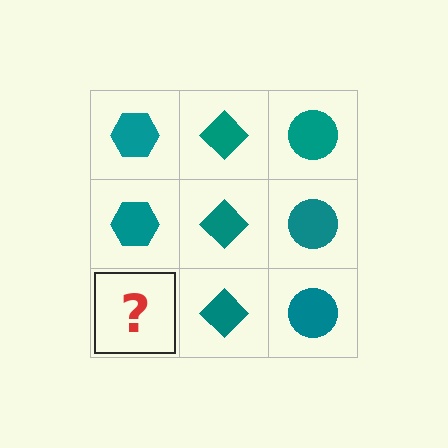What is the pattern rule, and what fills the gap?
The rule is that each column has a consistent shape. The gap should be filled with a teal hexagon.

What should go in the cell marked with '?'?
The missing cell should contain a teal hexagon.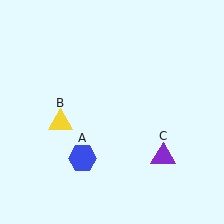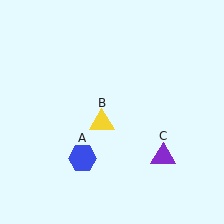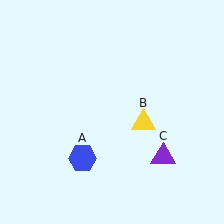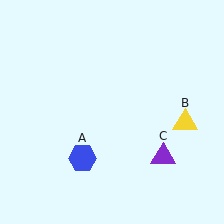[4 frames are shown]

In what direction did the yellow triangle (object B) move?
The yellow triangle (object B) moved right.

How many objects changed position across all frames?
1 object changed position: yellow triangle (object B).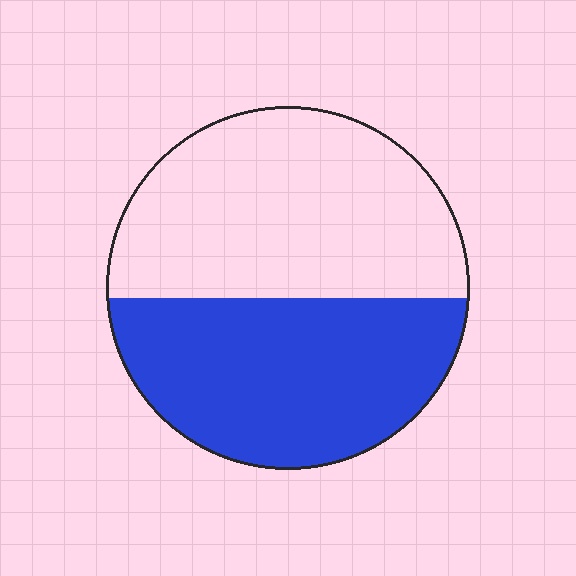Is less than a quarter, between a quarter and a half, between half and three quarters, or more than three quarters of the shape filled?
Between a quarter and a half.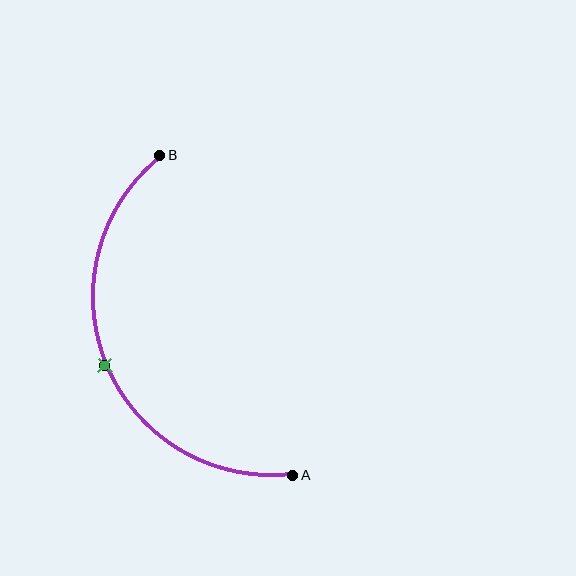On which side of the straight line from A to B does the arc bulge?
The arc bulges to the left of the straight line connecting A and B.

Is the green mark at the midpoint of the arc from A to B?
Yes. The green mark lies on the arc at equal arc-length from both A and B — it is the arc midpoint.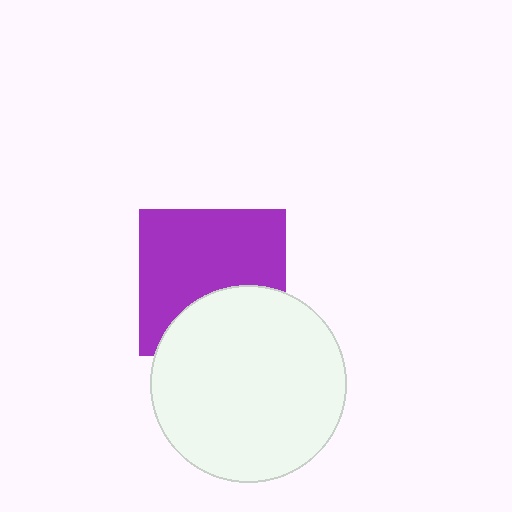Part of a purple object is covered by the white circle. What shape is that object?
It is a square.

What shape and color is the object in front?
The object in front is a white circle.